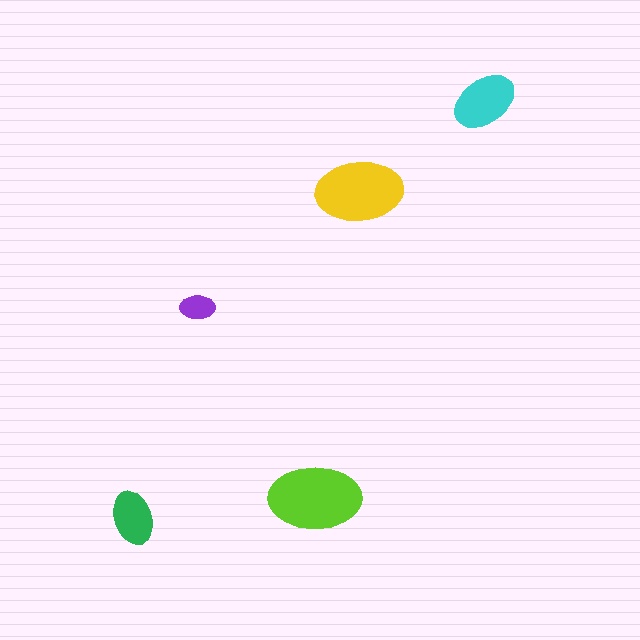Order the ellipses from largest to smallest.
the lime one, the yellow one, the cyan one, the green one, the purple one.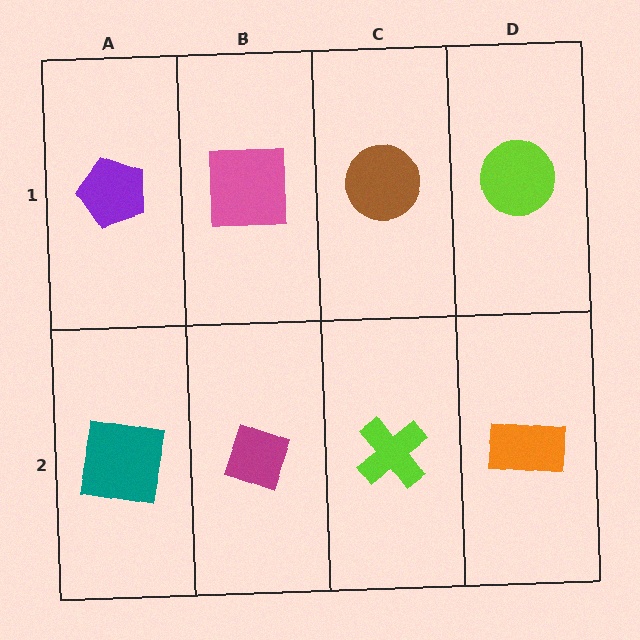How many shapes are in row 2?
4 shapes.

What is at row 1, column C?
A brown circle.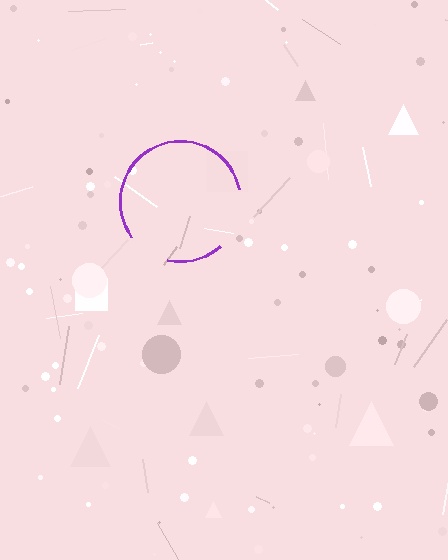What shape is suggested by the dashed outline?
The dashed outline suggests a circle.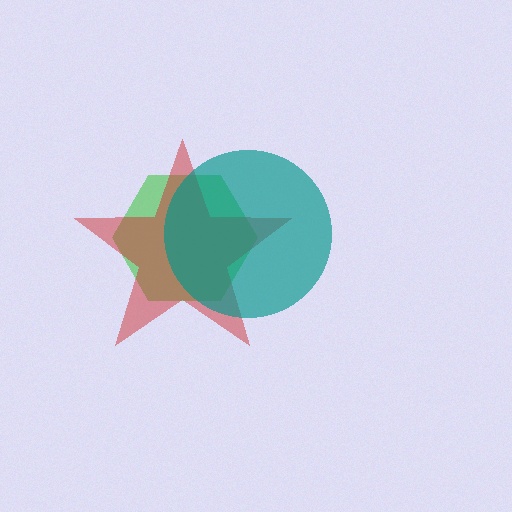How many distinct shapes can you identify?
There are 3 distinct shapes: a green hexagon, a red star, a teal circle.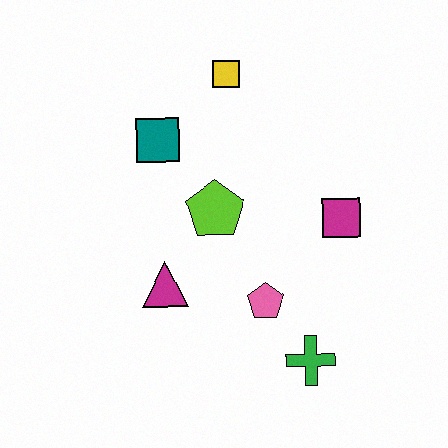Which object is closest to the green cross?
The pink pentagon is closest to the green cross.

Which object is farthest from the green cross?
The yellow square is farthest from the green cross.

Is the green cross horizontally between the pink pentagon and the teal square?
No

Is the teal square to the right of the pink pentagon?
No